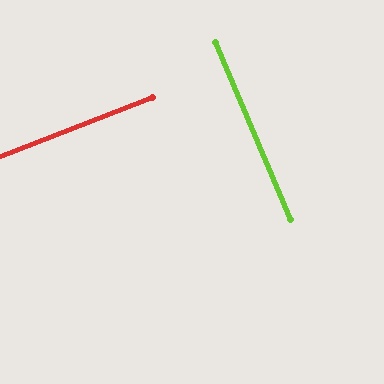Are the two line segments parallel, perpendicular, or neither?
Perpendicular — they meet at approximately 88°.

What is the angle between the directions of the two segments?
Approximately 88 degrees.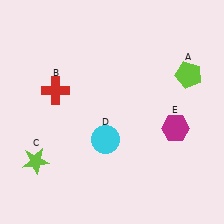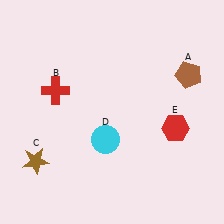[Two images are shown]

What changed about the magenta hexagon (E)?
In Image 1, E is magenta. In Image 2, it changed to red.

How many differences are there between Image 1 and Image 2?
There are 3 differences between the two images.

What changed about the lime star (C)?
In Image 1, C is lime. In Image 2, it changed to brown.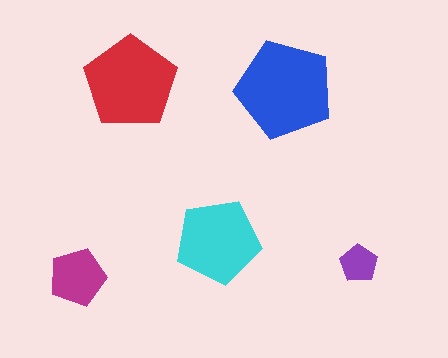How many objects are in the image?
There are 5 objects in the image.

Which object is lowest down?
The magenta pentagon is bottommost.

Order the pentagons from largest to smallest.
the blue one, the red one, the cyan one, the magenta one, the purple one.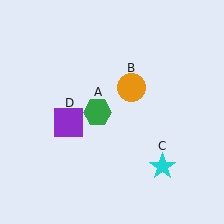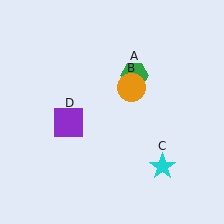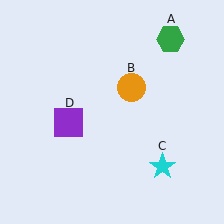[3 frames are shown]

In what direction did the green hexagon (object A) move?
The green hexagon (object A) moved up and to the right.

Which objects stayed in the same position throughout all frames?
Orange circle (object B) and cyan star (object C) and purple square (object D) remained stationary.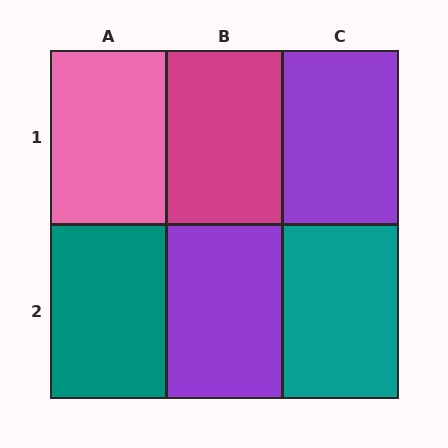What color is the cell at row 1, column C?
Purple.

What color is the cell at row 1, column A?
Pink.